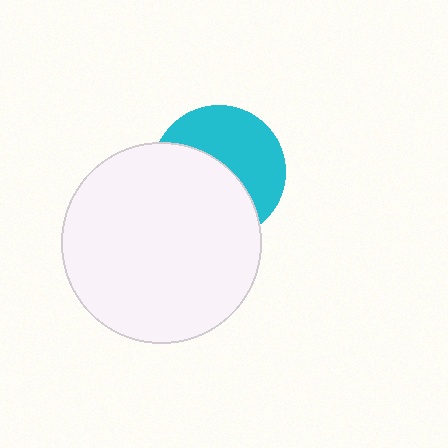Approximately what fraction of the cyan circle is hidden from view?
Roughly 52% of the cyan circle is hidden behind the white circle.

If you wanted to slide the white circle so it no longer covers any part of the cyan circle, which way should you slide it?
Slide it toward the lower-left — that is the most direct way to separate the two shapes.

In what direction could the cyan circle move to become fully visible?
The cyan circle could move toward the upper-right. That would shift it out from behind the white circle entirely.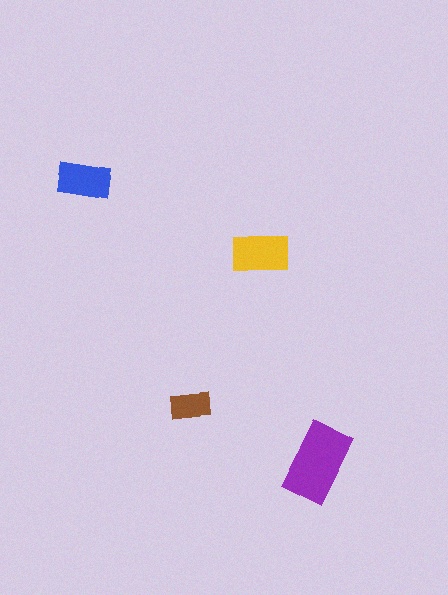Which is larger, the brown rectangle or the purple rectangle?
The purple one.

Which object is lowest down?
The purple rectangle is bottommost.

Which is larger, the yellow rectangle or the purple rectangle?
The purple one.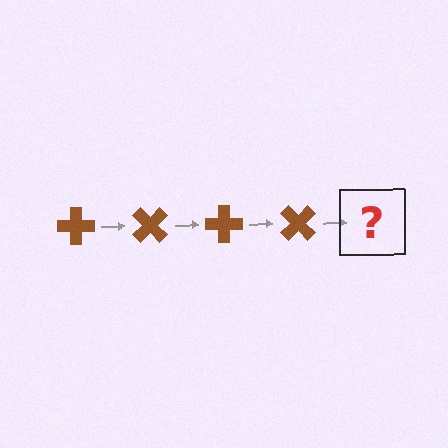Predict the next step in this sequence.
The next step is a brown cross rotated 180 degrees.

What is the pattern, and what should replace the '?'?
The pattern is that the cross rotates 45 degrees each step. The '?' should be a brown cross rotated 180 degrees.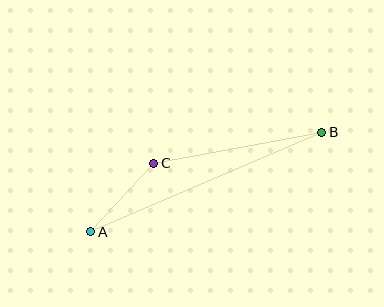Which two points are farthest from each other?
Points A and B are farthest from each other.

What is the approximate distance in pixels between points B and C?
The distance between B and C is approximately 171 pixels.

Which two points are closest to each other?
Points A and C are closest to each other.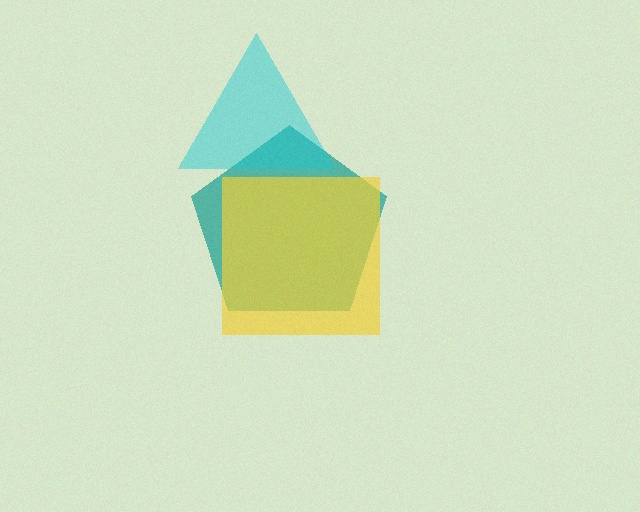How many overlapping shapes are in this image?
There are 3 overlapping shapes in the image.